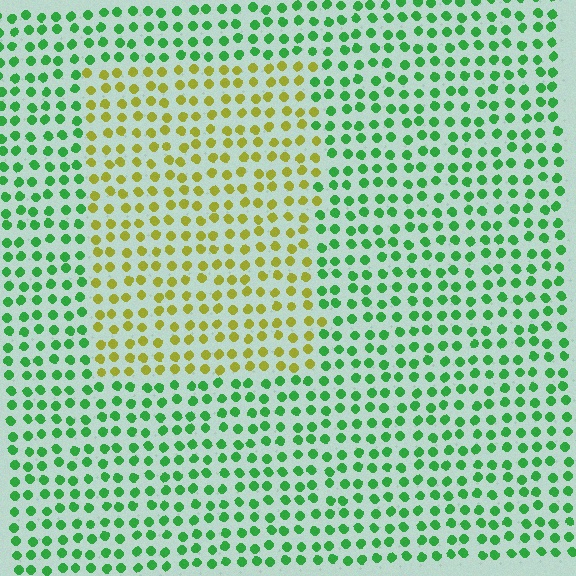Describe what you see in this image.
The image is filled with small green elements in a uniform arrangement. A rectangle-shaped region is visible where the elements are tinted to a slightly different hue, forming a subtle color boundary.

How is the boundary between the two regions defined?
The boundary is defined purely by a slight shift in hue (about 62 degrees). Spacing, size, and orientation are identical on both sides.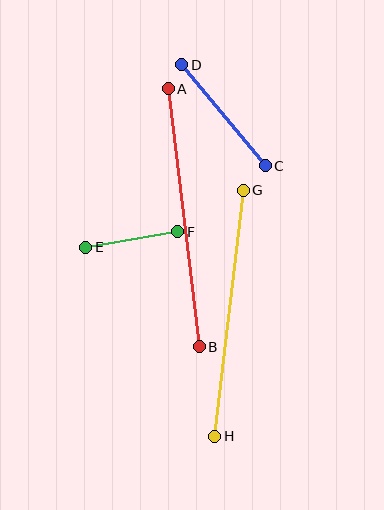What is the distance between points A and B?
The distance is approximately 260 pixels.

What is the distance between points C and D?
The distance is approximately 131 pixels.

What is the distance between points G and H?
The distance is approximately 248 pixels.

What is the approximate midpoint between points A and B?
The midpoint is at approximately (184, 218) pixels.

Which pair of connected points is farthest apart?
Points A and B are farthest apart.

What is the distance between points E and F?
The distance is approximately 94 pixels.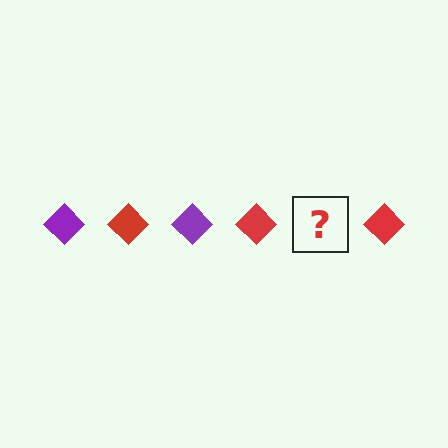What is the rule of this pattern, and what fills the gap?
The rule is that the pattern cycles through purple, red diamonds. The gap should be filled with a purple diamond.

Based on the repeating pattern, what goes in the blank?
The blank should be a purple diamond.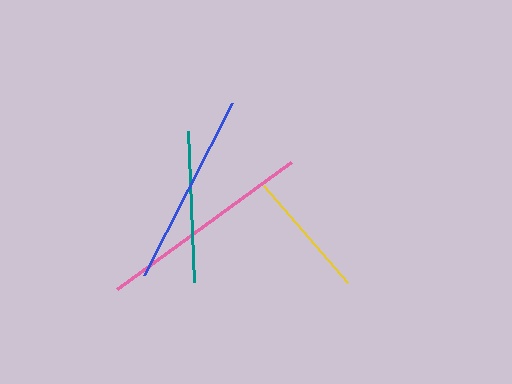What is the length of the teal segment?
The teal segment is approximately 151 pixels long.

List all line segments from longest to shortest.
From longest to shortest: pink, blue, teal, yellow.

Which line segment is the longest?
The pink line is the longest at approximately 216 pixels.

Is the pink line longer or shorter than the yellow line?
The pink line is longer than the yellow line.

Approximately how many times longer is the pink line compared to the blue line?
The pink line is approximately 1.1 times the length of the blue line.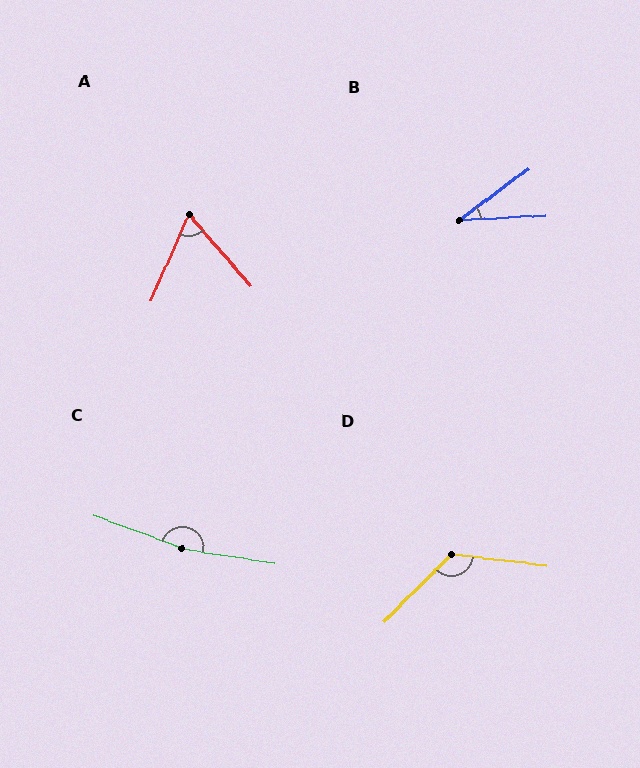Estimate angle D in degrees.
Approximately 128 degrees.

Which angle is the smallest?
B, at approximately 33 degrees.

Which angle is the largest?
C, at approximately 168 degrees.